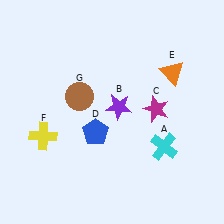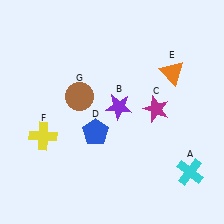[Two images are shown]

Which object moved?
The cyan cross (A) moved right.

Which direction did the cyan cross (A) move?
The cyan cross (A) moved right.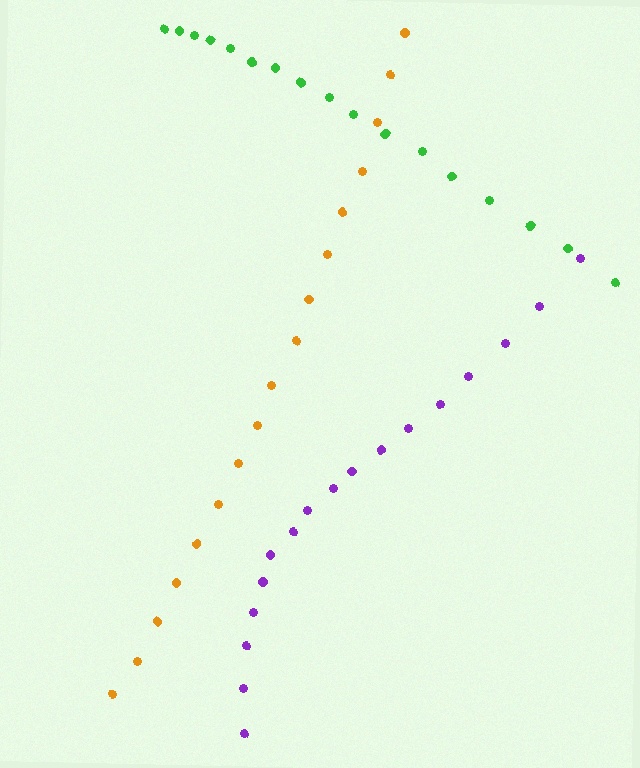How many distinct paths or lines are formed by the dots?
There are 3 distinct paths.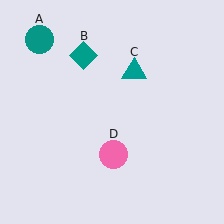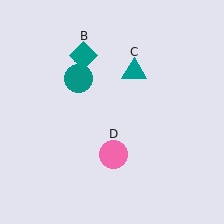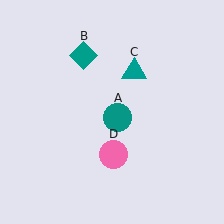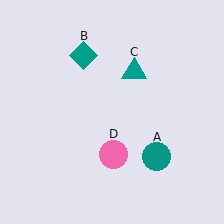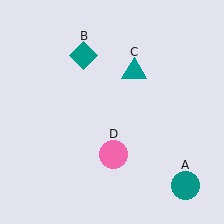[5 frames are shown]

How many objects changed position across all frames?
1 object changed position: teal circle (object A).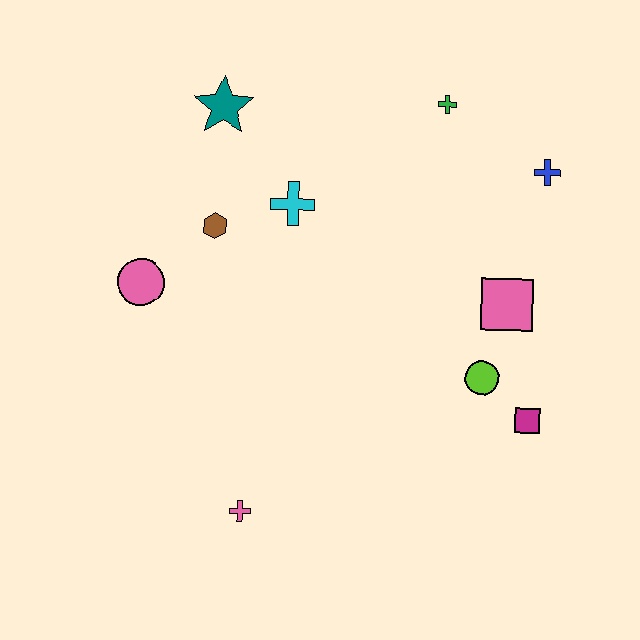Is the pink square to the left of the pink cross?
No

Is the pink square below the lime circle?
No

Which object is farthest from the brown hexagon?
The magenta square is farthest from the brown hexagon.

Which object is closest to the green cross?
The blue cross is closest to the green cross.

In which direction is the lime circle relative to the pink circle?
The lime circle is to the right of the pink circle.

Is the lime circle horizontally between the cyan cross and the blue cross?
Yes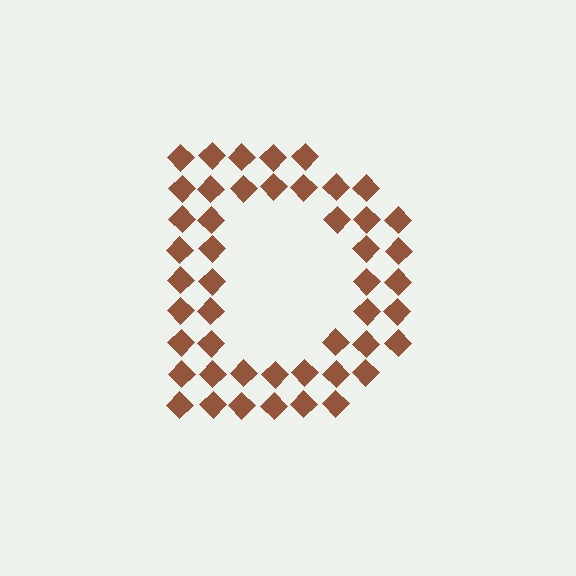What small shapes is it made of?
It is made of small diamonds.